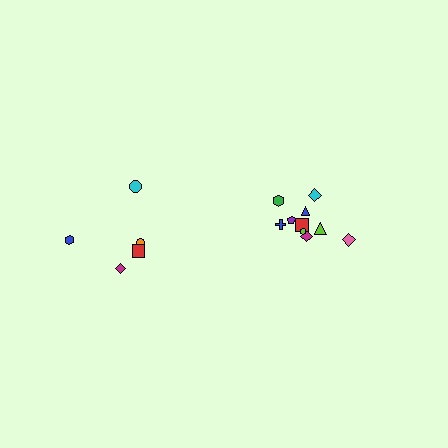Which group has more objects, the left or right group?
The right group.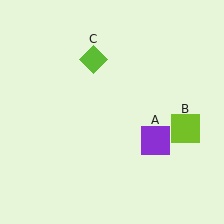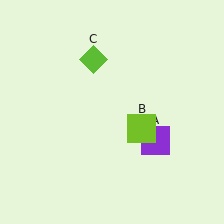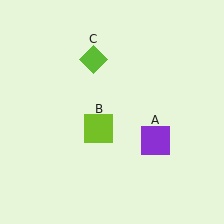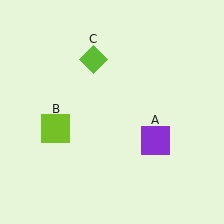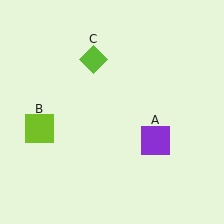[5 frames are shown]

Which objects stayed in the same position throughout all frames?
Purple square (object A) and lime diamond (object C) remained stationary.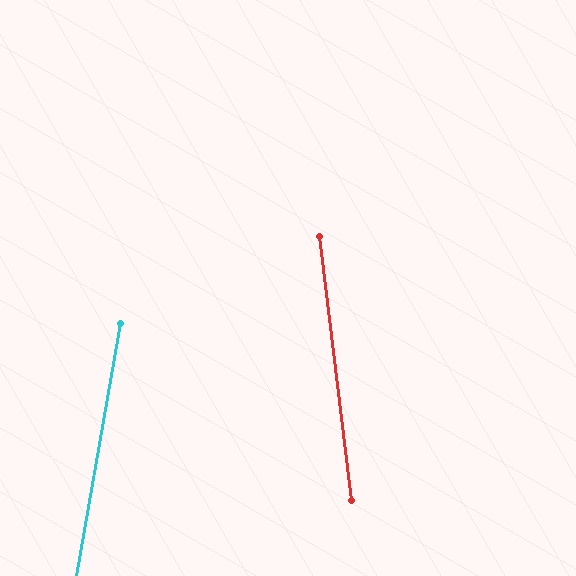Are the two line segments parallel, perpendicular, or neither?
Neither parallel nor perpendicular — they differ by about 17°.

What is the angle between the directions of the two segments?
Approximately 17 degrees.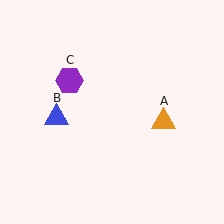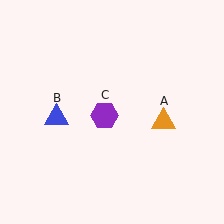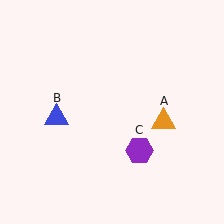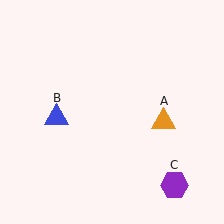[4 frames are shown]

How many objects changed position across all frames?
1 object changed position: purple hexagon (object C).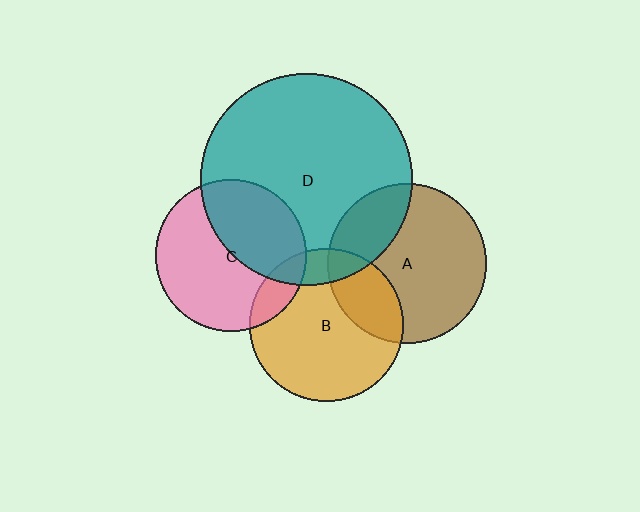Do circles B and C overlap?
Yes.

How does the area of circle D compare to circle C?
Approximately 2.0 times.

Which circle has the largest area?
Circle D (teal).